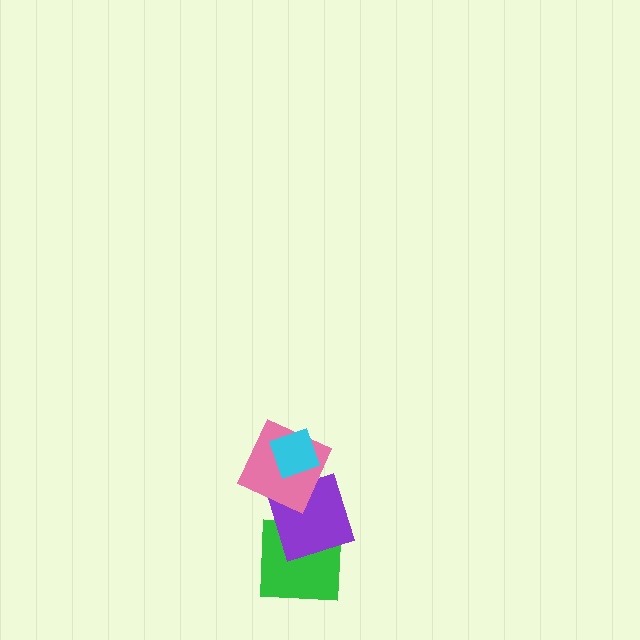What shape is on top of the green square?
The purple square is on top of the green square.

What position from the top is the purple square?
The purple square is 3rd from the top.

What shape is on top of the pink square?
The cyan diamond is on top of the pink square.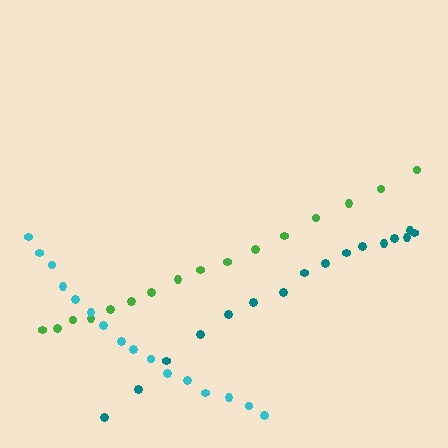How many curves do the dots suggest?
There are 3 distinct paths.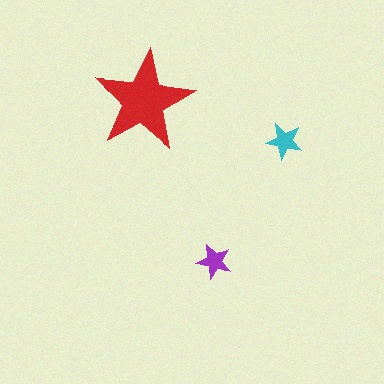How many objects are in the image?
There are 3 objects in the image.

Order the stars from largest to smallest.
the red one, the cyan one, the purple one.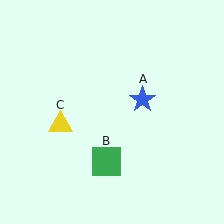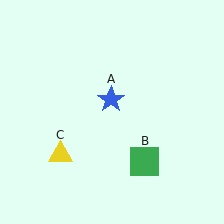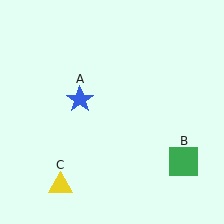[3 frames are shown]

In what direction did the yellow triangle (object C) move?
The yellow triangle (object C) moved down.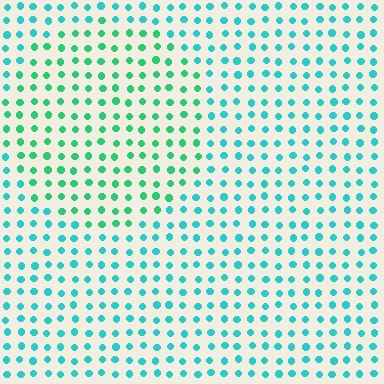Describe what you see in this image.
The image is filled with small cyan elements in a uniform arrangement. A circle-shaped region is visible where the elements are tinted to a slightly different hue, forming a subtle color boundary.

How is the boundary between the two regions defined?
The boundary is defined purely by a slight shift in hue (about 32 degrees). Spacing, size, and orientation are identical on both sides.